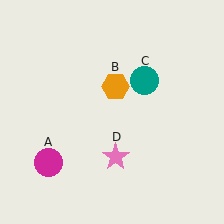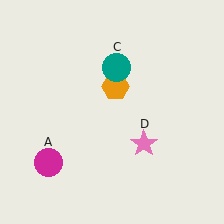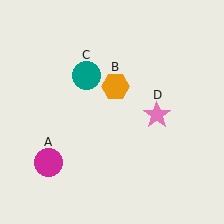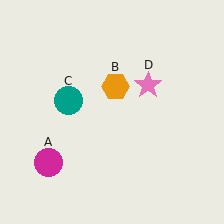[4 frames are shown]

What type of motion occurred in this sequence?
The teal circle (object C), pink star (object D) rotated counterclockwise around the center of the scene.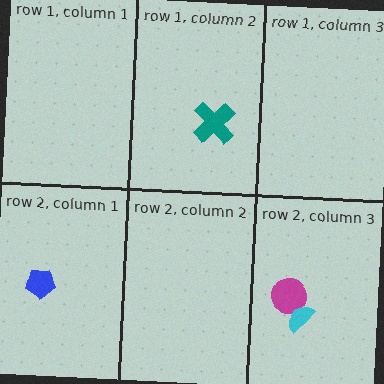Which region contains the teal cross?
The row 1, column 2 region.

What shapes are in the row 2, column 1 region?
The blue pentagon.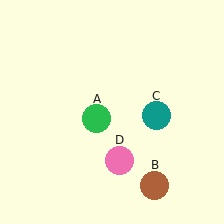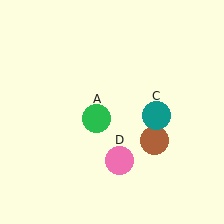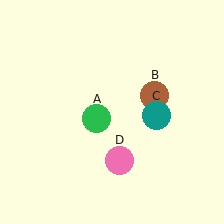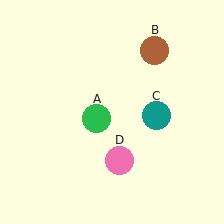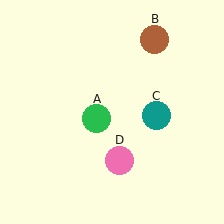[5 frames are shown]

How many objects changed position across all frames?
1 object changed position: brown circle (object B).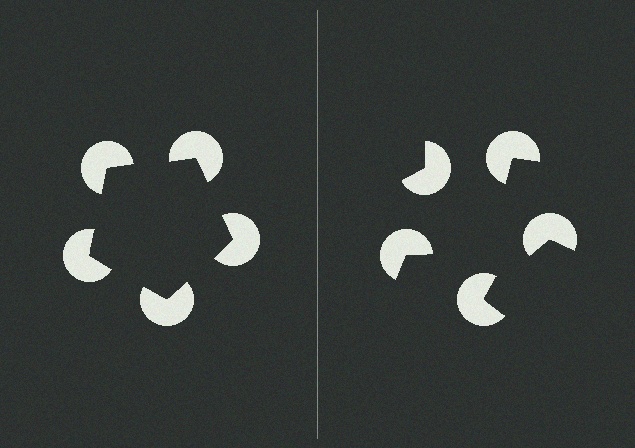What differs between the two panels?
The pac-man discs are positioned identically on both sides; only the wedge orientations differ. On the left they align to a pentagon; on the right they are misaligned.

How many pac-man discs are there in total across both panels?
10 — 5 on each side.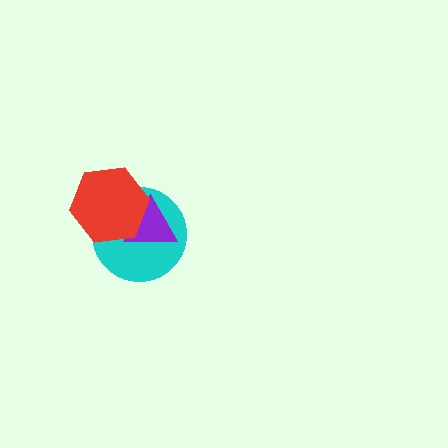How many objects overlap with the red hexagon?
2 objects overlap with the red hexagon.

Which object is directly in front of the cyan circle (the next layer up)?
The purple triangle is directly in front of the cyan circle.